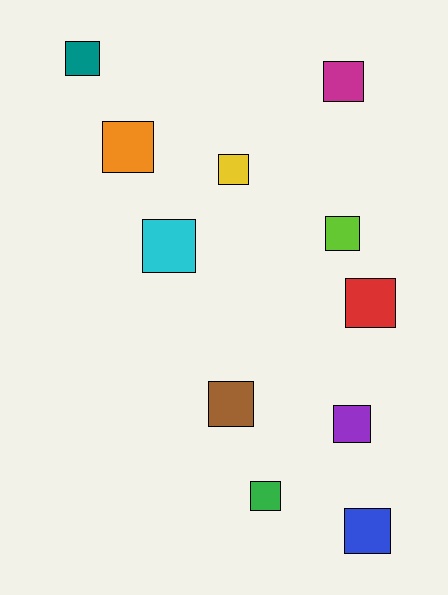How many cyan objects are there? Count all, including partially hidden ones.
There is 1 cyan object.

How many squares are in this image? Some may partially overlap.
There are 11 squares.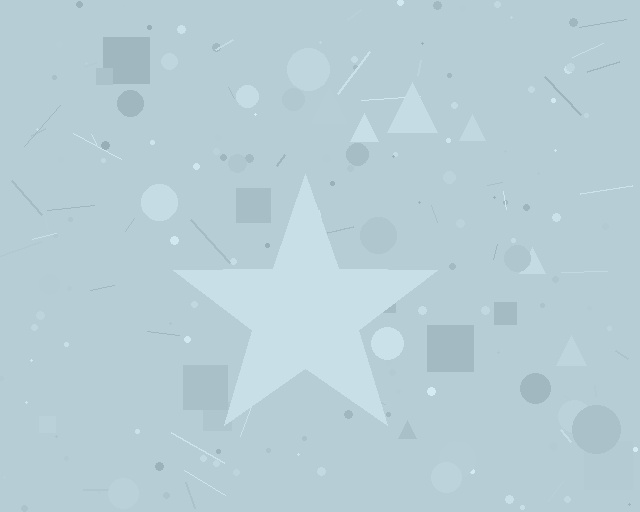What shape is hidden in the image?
A star is hidden in the image.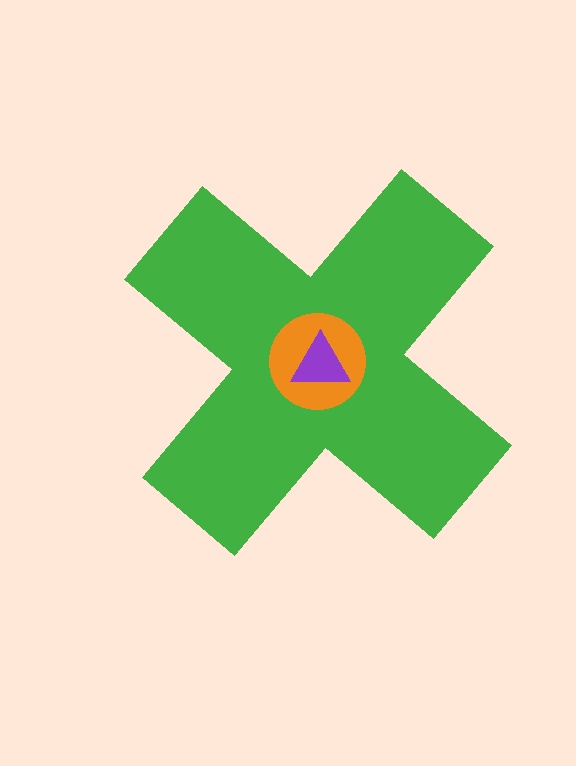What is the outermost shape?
The green cross.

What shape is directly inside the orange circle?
The purple triangle.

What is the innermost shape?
The purple triangle.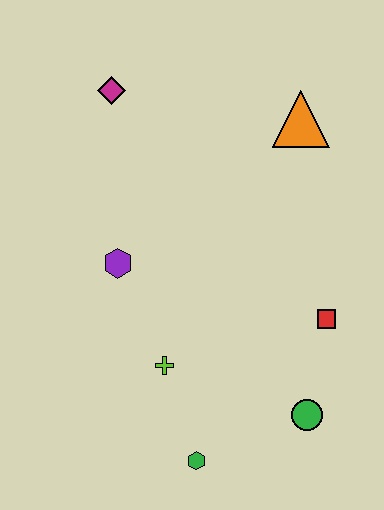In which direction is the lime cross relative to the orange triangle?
The lime cross is below the orange triangle.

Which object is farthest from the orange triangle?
The green hexagon is farthest from the orange triangle.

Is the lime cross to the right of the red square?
No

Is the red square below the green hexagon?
No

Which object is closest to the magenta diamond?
The purple hexagon is closest to the magenta diamond.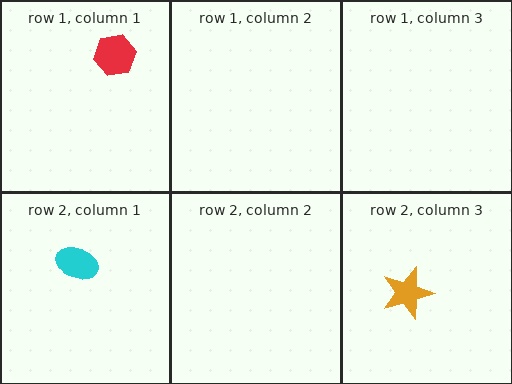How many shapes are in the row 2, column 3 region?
1.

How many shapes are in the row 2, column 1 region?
1.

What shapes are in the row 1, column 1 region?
The red hexagon.